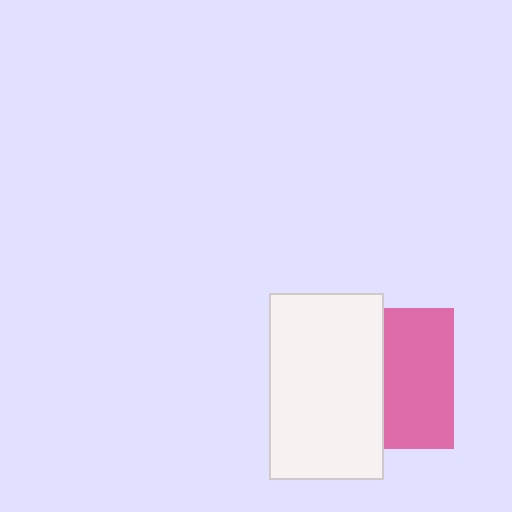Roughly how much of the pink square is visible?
About half of it is visible (roughly 50%).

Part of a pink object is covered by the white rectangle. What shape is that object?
It is a square.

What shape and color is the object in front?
The object in front is a white rectangle.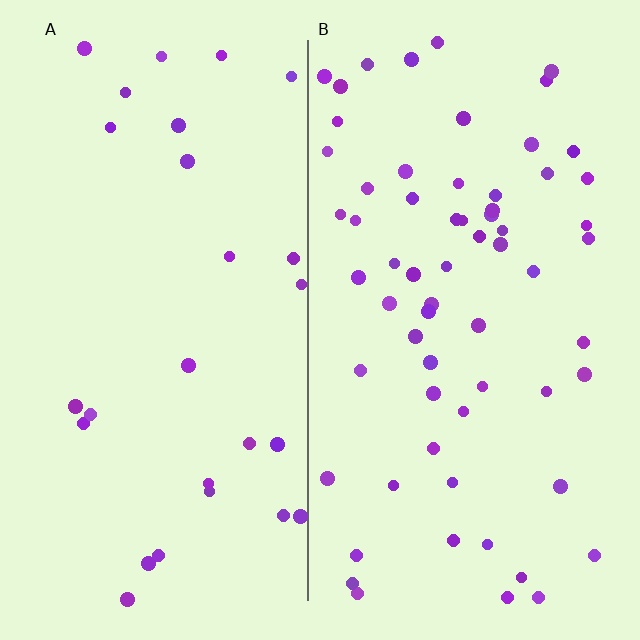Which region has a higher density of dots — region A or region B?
B (the right).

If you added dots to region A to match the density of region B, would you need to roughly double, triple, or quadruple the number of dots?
Approximately double.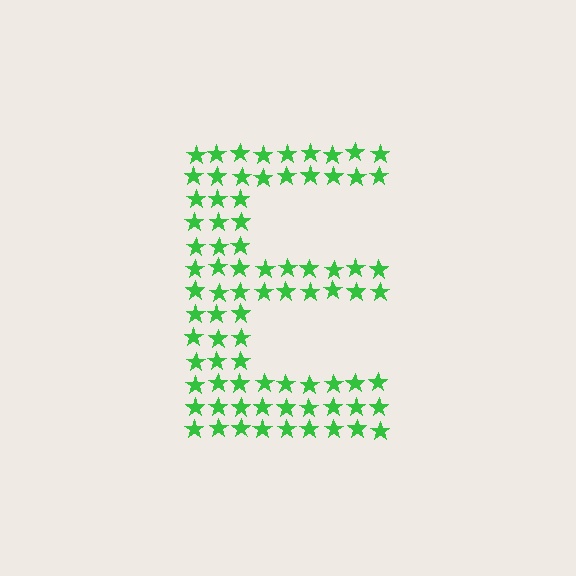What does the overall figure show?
The overall figure shows the letter E.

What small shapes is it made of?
It is made of small stars.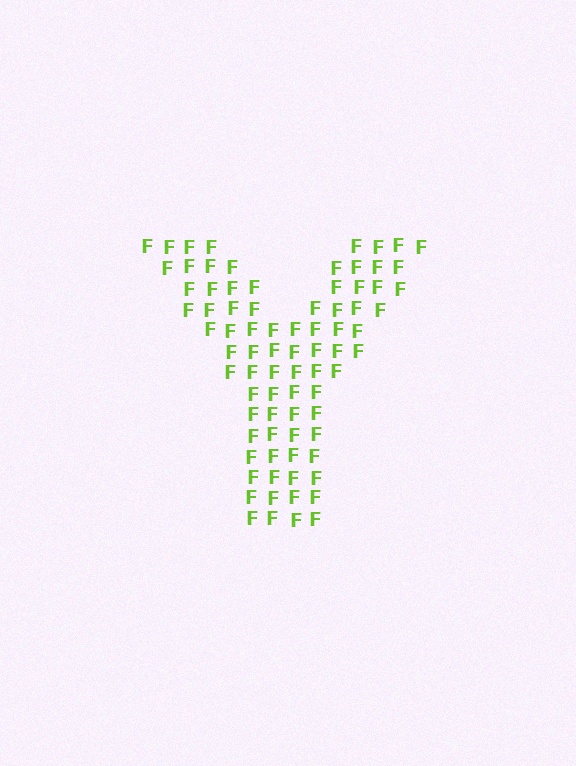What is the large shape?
The large shape is the letter Y.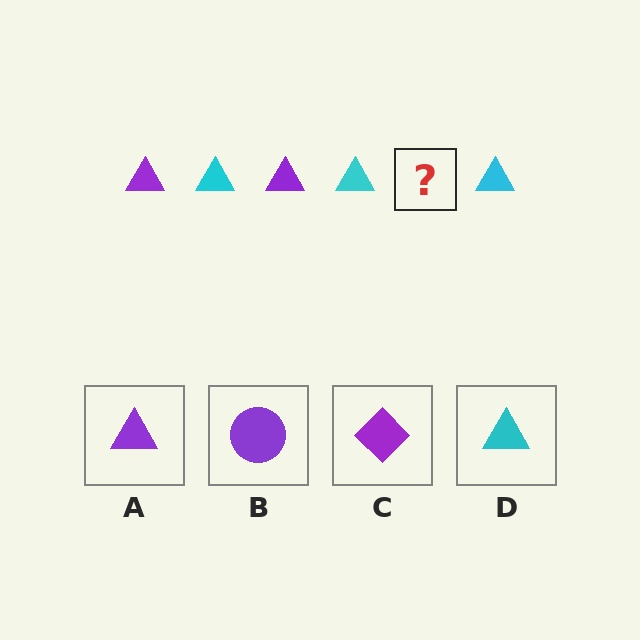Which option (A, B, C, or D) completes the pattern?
A.